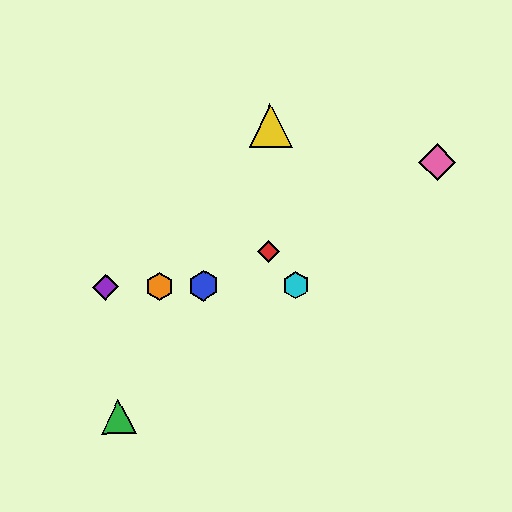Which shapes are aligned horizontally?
The blue hexagon, the purple diamond, the orange hexagon, the cyan hexagon are aligned horizontally.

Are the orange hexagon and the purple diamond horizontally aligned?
Yes, both are at y≈286.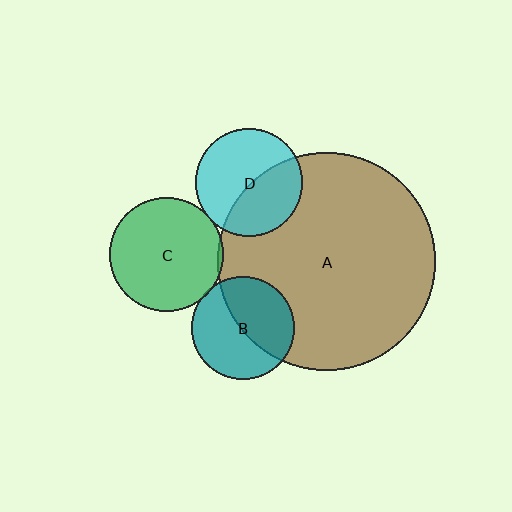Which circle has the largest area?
Circle A (brown).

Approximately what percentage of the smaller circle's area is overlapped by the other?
Approximately 5%.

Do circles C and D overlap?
Yes.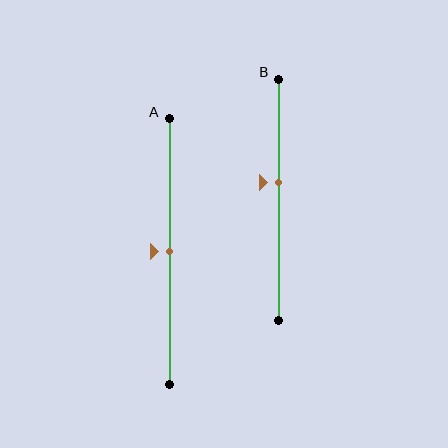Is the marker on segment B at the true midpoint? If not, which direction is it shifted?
No, the marker on segment B is shifted upward by about 7% of the segment length.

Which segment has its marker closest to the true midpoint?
Segment A has its marker closest to the true midpoint.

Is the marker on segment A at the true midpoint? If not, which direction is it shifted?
Yes, the marker on segment A is at the true midpoint.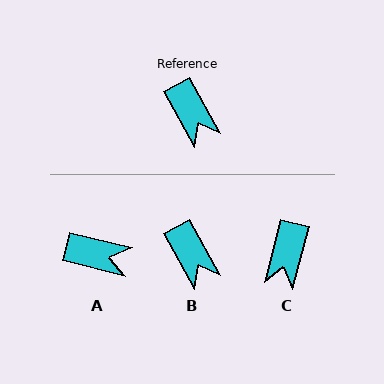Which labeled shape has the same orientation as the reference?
B.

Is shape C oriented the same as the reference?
No, it is off by about 44 degrees.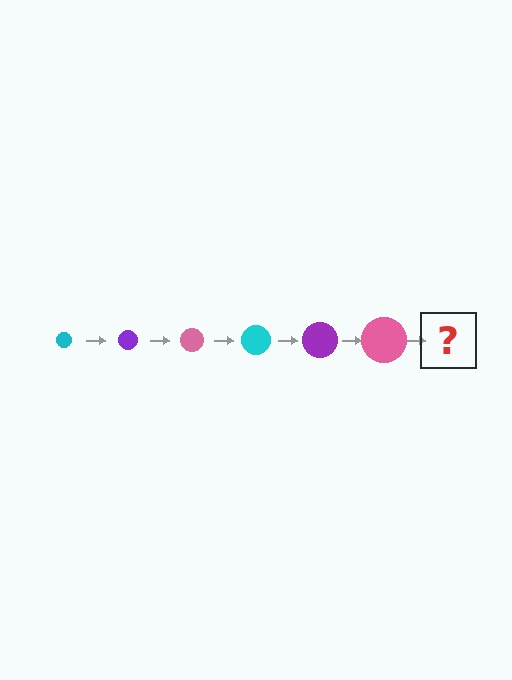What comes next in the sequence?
The next element should be a cyan circle, larger than the previous one.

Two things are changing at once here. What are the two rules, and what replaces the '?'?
The two rules are that the circle grows larger each step and the color cycles through cyan, purple, and pink. The '?' should be a cyan circle, larger than the previous one.